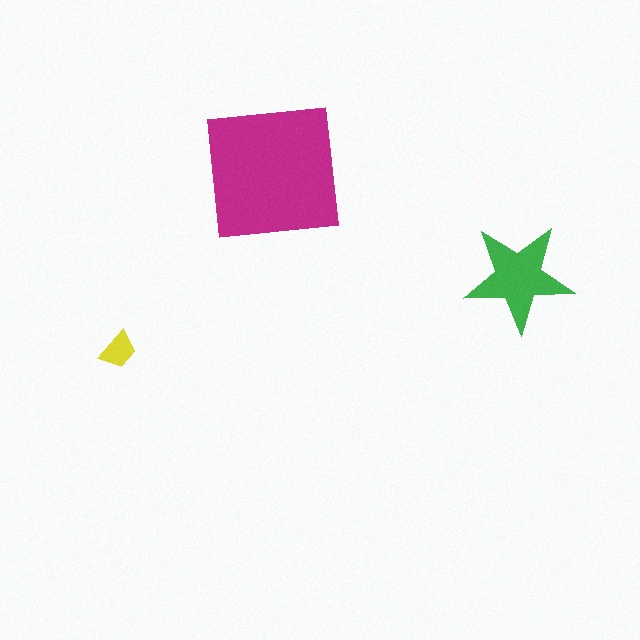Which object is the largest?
The magenta square.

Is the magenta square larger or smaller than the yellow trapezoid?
Larger.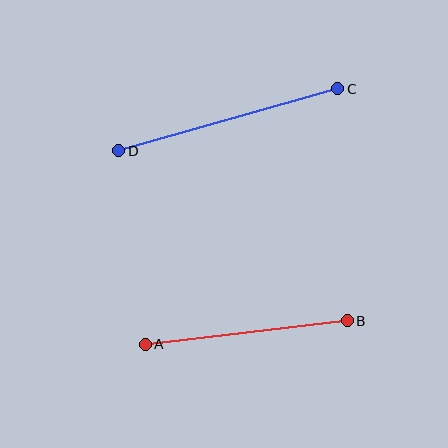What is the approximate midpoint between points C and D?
The midpoint is at approximately (228, 120) pixels.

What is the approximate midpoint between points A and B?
The midpoint is at approximately (246, 333) pixels.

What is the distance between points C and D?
The distance is approximately 228 pixels.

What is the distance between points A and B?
The distance is approximately 203 pixels.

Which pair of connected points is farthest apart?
Points C and D are farthest apart.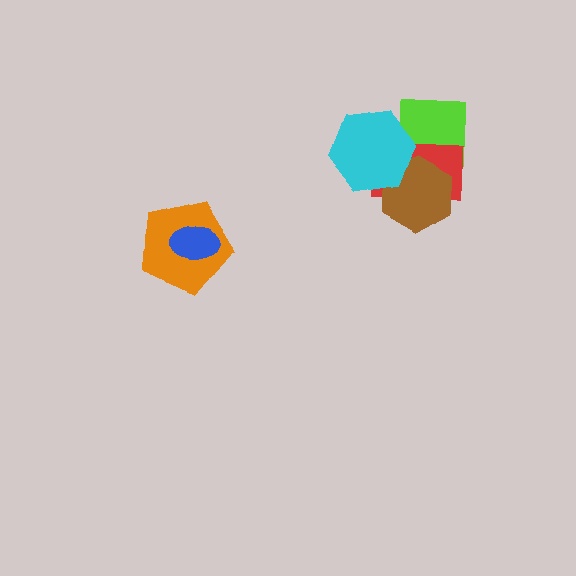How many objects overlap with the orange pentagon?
1 object overlaps with the orange pentagon.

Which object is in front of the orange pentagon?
The blue ellipse is in front of the orange pentagon.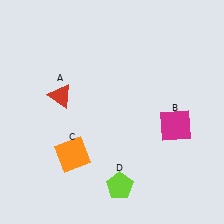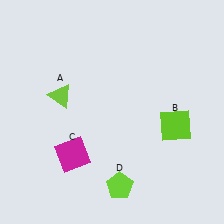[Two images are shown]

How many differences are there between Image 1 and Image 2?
There are 3 differences between the two images.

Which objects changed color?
A changed from red to lime. B changed from magenta to lime. C changed from orange to magenta.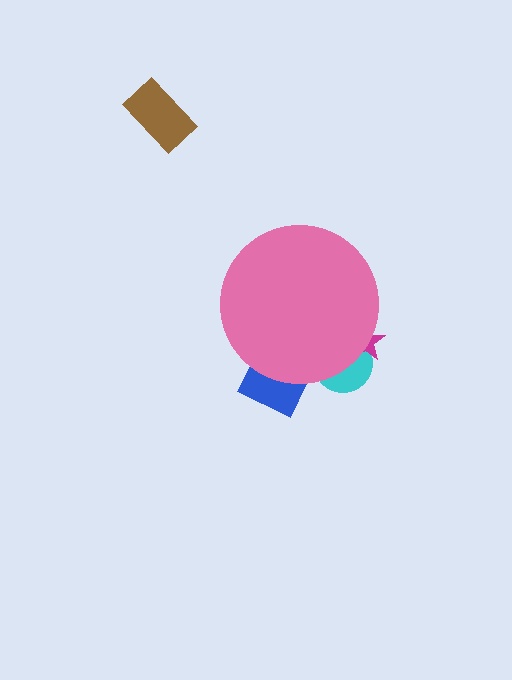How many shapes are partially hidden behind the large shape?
3 shapes are partially hidden.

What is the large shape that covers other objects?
A pink circle.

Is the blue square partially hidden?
Yes, the blue square is partially hidden behind the pink circle.